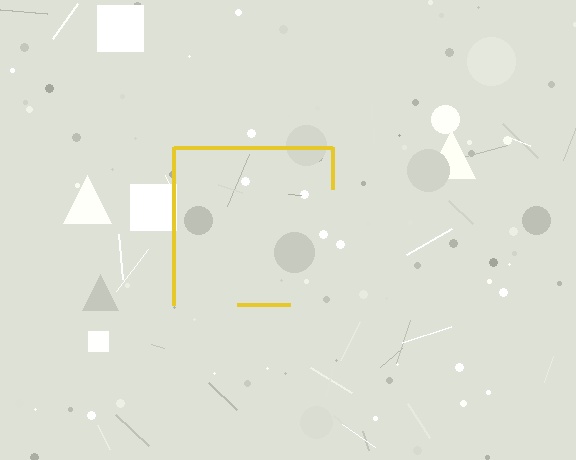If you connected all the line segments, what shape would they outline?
They would outline a square.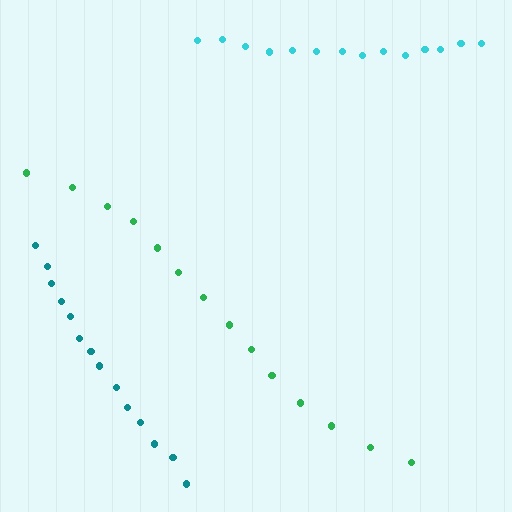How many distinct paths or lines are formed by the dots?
There are 3 distinct paths.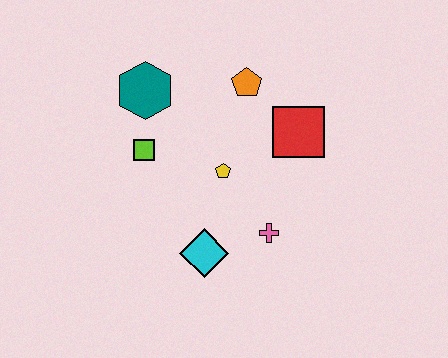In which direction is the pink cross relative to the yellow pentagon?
The pink cross is below the yellow pentagon.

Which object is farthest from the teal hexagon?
The pink cross is farthest from the teal hexagon.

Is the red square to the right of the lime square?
Yes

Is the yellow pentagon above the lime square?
No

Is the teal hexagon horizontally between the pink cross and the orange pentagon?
No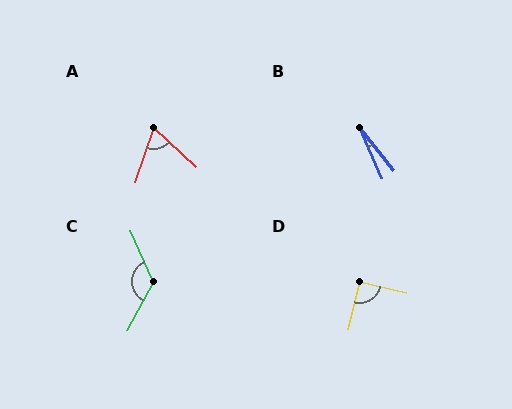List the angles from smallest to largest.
B (15°), A (66°), D (91°), C (127°).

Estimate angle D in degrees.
Approximately 91 degrees.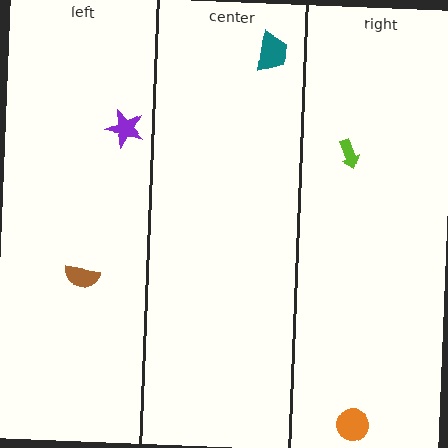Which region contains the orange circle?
The right region.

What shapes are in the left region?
The brown semicircle, the purple star.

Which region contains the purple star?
The left region.